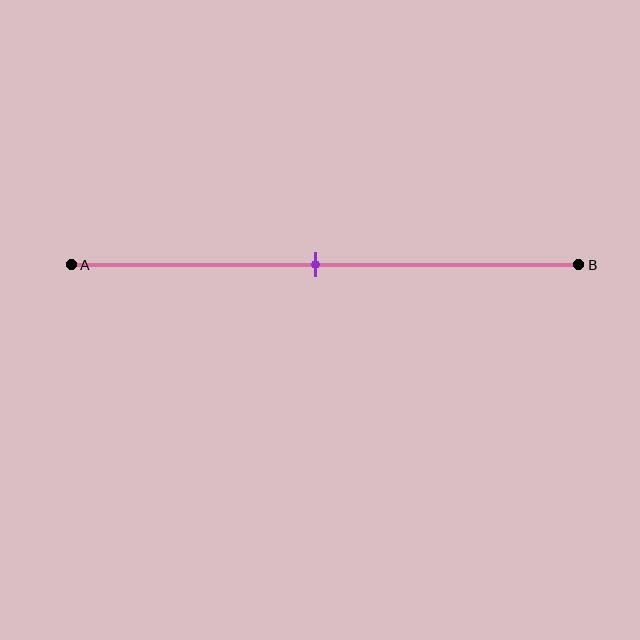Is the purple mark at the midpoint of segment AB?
Yes, the mark is approximately at the midpoint.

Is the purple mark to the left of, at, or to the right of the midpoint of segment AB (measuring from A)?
The purple mark is approximately at the midpoint of segment AB.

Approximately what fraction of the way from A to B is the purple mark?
The purple mark is approximately 50% of the way from A to B.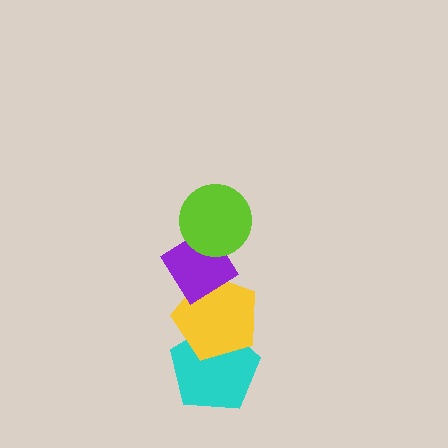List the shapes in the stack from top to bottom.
From top to bottom: the lime circle, the purple diamond, the yellow pentagon, the cyan pentagon.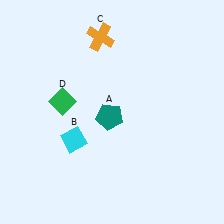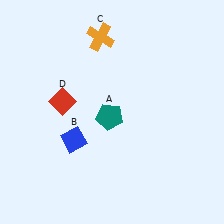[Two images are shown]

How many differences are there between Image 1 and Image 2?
There are 2 differences between the two images.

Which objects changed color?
B changed from cyan to blue. D changed from green to red.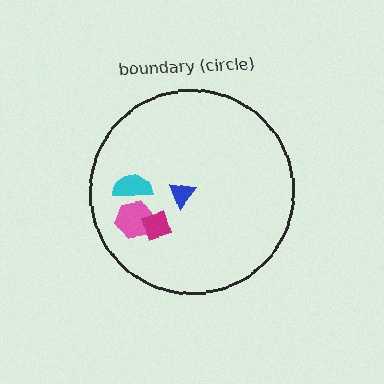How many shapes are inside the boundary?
4 inside, 0 outside.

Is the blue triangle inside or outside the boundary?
Inside.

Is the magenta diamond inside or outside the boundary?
Inside.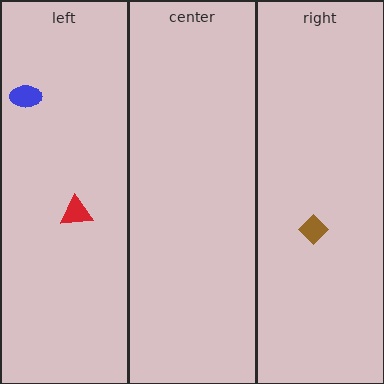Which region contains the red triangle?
The left region.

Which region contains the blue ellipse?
The left region.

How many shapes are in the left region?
2.